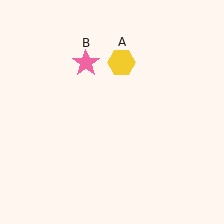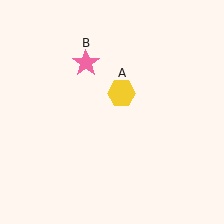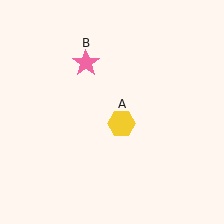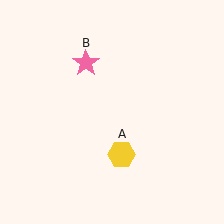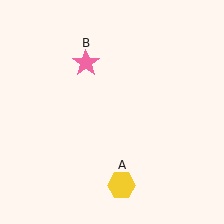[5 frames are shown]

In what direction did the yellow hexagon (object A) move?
The yellow hexagon (object A) moved down.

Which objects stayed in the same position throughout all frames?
Pink star (object B) remained stationary.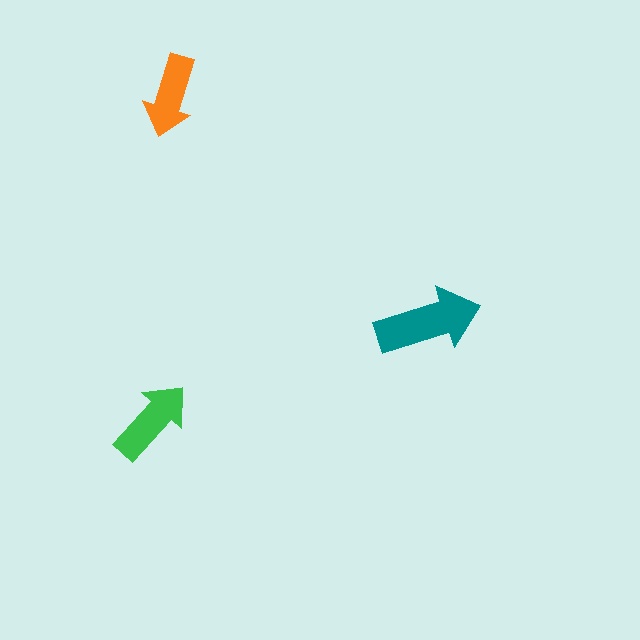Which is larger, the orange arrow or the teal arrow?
The teal one.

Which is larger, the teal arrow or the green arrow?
The teal one.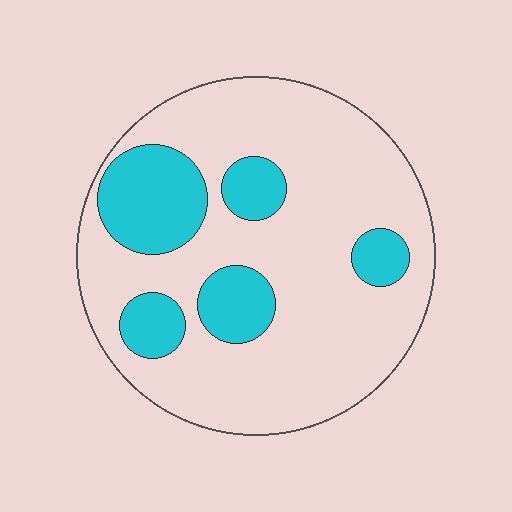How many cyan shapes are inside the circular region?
5.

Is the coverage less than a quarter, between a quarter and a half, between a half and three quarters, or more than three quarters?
Less than a quarter.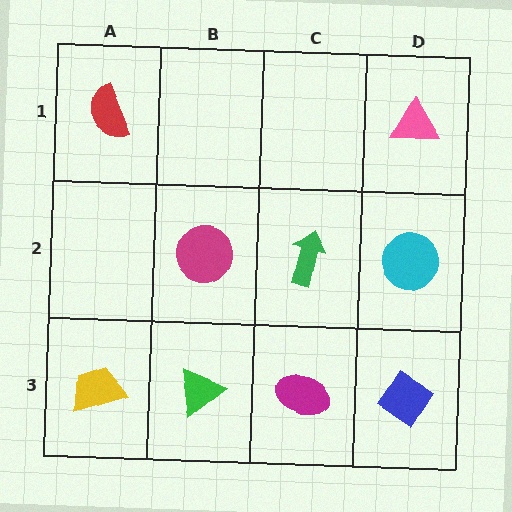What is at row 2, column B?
A magenta circle.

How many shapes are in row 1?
2 shapes.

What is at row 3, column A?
A yellow trapezoid.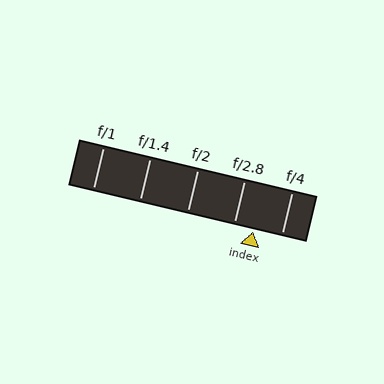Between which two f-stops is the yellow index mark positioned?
The index mark is between f/2.8 and f/4.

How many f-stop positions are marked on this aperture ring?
There are 5 f-stop positions marked.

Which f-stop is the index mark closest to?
The index mark is closest to f/2.8.